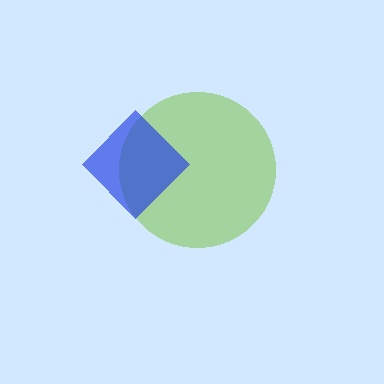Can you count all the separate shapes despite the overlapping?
Yes, there are 2 separate shapes.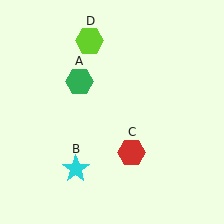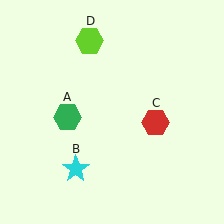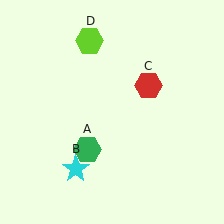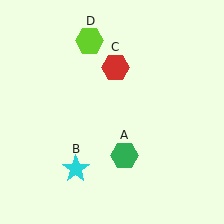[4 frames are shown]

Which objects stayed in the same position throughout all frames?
Cyan star (object B) and lime hexagon (object D) remained stationary.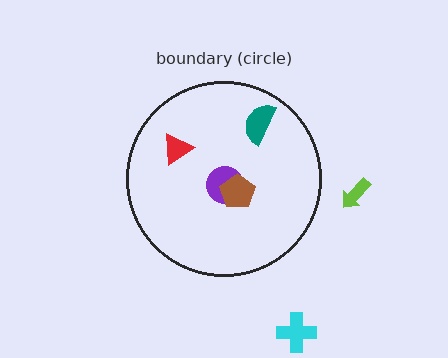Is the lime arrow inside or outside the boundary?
Outside.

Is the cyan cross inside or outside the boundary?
Outside.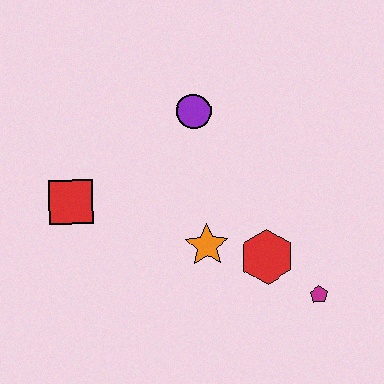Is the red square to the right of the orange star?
No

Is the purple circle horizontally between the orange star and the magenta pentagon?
No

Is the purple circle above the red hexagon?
Yes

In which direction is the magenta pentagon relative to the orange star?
The magenta pentagon is to the right of the orange star.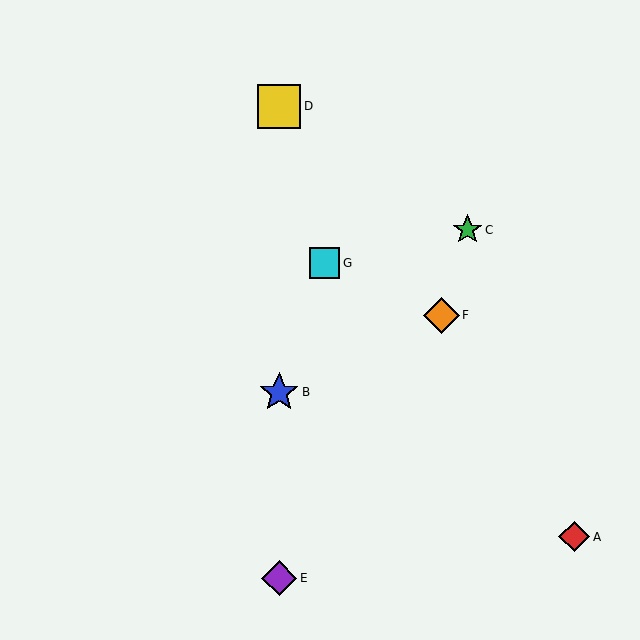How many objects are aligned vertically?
3 objects (B, D, E) are aligned vertically.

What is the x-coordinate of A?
Object A is at x≈574.